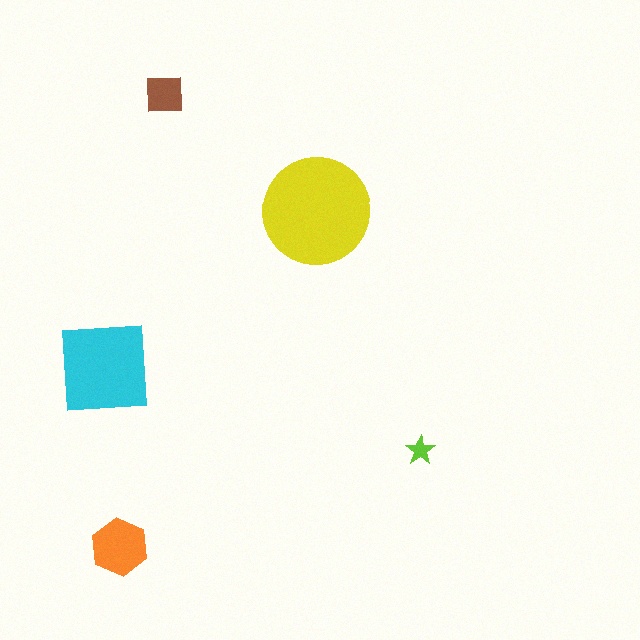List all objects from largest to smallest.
The yellow circle, the cyan square, the orange hexagon, the brown square, the lime star.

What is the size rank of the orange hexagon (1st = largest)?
3rd.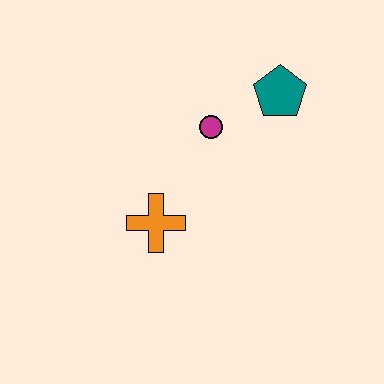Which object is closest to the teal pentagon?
The magenta circle is closest to the teal pentagon.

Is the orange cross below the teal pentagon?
Yes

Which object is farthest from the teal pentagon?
The orange cross is farthest from the teal pentagon.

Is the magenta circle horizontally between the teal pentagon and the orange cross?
Yes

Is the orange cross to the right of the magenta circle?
No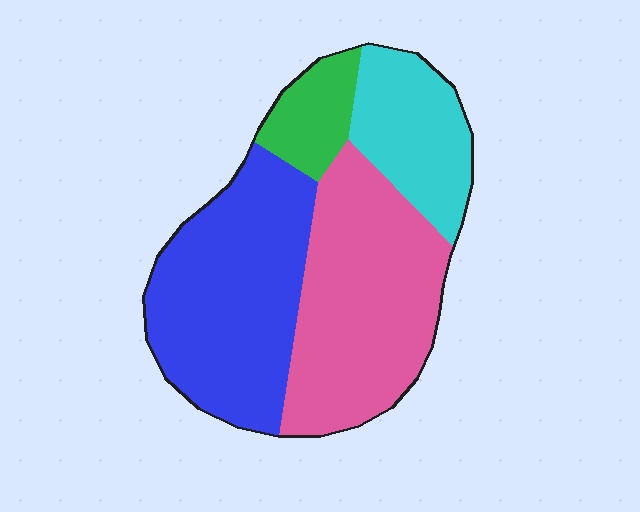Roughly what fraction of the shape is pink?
Pink takes up about three eighths (3/8) of the shape.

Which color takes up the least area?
Green, at roughly 10%.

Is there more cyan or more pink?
Pink.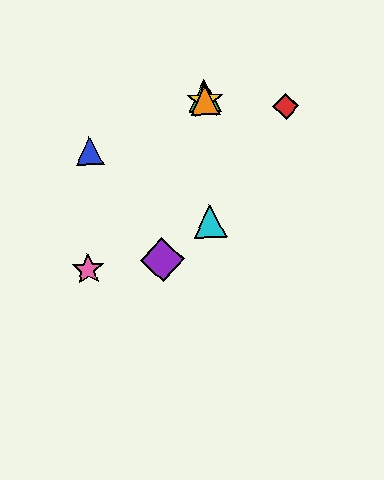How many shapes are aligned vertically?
4 shapes (the green triangle, the yellow star, the orange triangle, the cyan triangle) are aligned vertically.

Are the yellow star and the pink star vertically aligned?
No, the yellow star is at x≈205 and the pink star is at x≈88.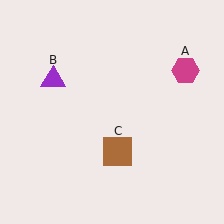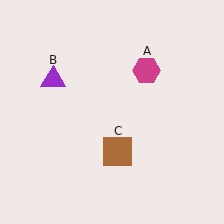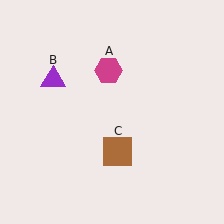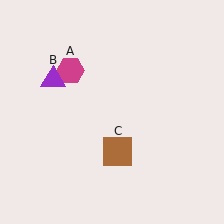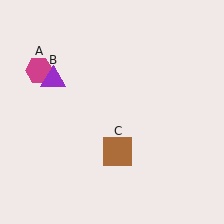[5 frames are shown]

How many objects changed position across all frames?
1 object changed position: magenta hexagon (object A).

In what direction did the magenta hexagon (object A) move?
The magenta hexagon (object A) moved left.